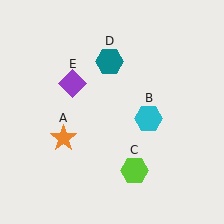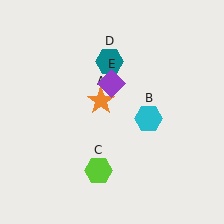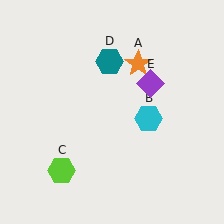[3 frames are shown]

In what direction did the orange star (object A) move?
The orange star (object A) moved up and to the right.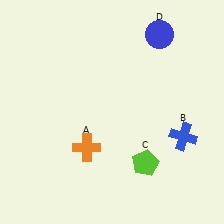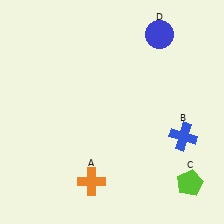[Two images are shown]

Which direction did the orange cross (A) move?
The orange cross (A) moved down.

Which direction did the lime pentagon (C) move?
The lime pentagon (C) moved right.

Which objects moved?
The objects that moved are: the orange cross (A), the lime pentagon (C).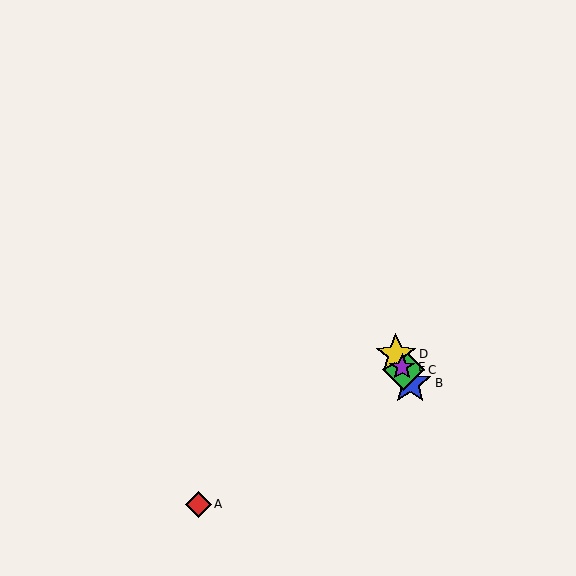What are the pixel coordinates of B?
Object B is at (410, 383).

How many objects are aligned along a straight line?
4 objects (B, C, D, E) are aligned along a straight line.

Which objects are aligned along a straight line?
Objects B, C, D, E are aligned along a straight line.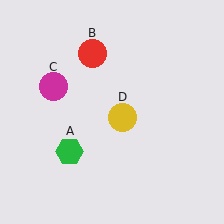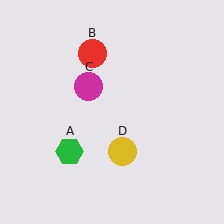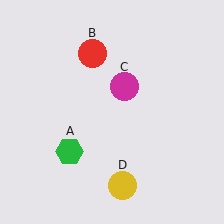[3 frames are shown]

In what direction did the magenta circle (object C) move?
The magenta circle (object C) moved right.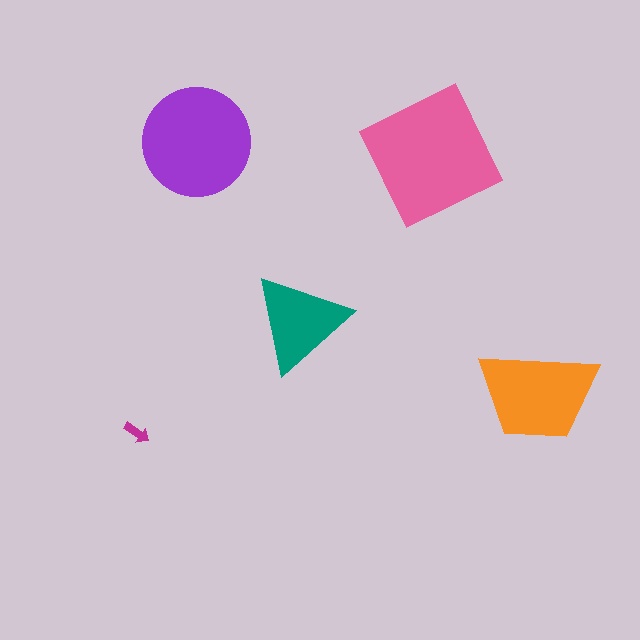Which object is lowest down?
The magenta arrow is bottommost.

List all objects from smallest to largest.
The magenta arrow, the teal triangle, the orange trapezoid, the purple circle, the pink square.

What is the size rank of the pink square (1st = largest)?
1st.